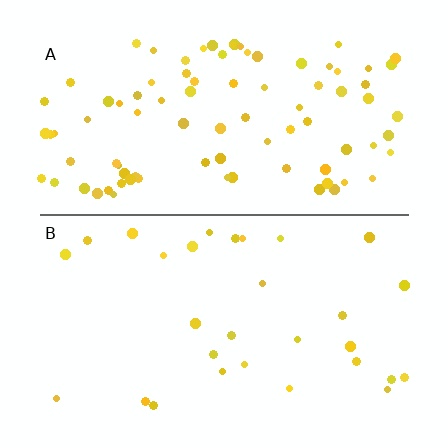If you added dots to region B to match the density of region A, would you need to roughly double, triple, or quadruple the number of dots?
Approximately triple.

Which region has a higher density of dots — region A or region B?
A (the top).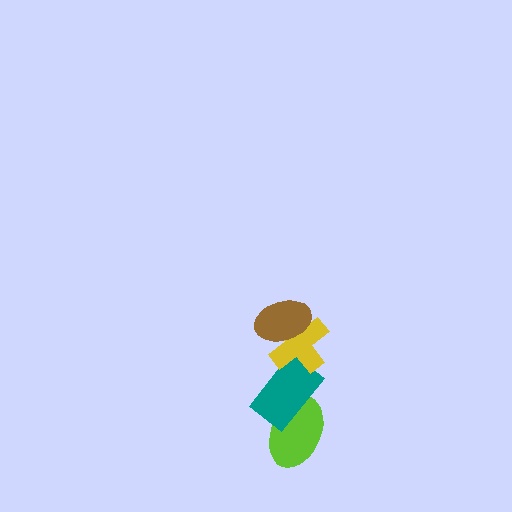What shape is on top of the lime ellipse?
The teal rectangle is on top of the lime ellipse.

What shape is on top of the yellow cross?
The brown ellipse is on top of the yellow cross.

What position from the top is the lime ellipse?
The lime ellipse is 4th from the top.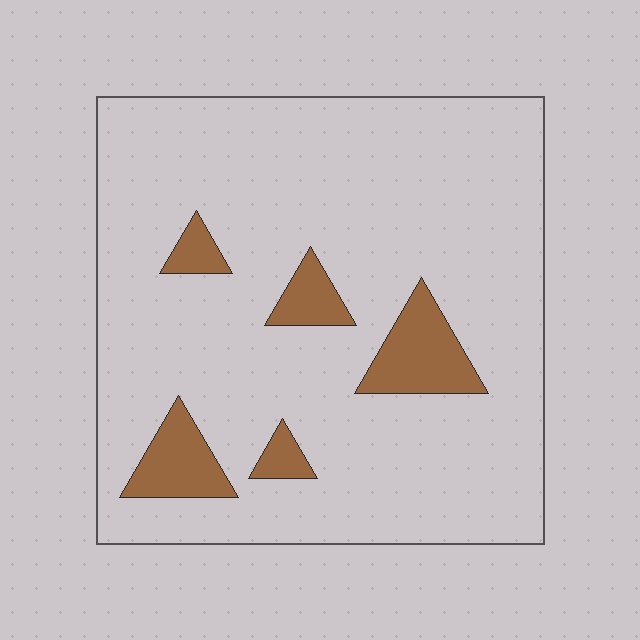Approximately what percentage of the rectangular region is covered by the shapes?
Approximately 10%.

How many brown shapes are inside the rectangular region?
5.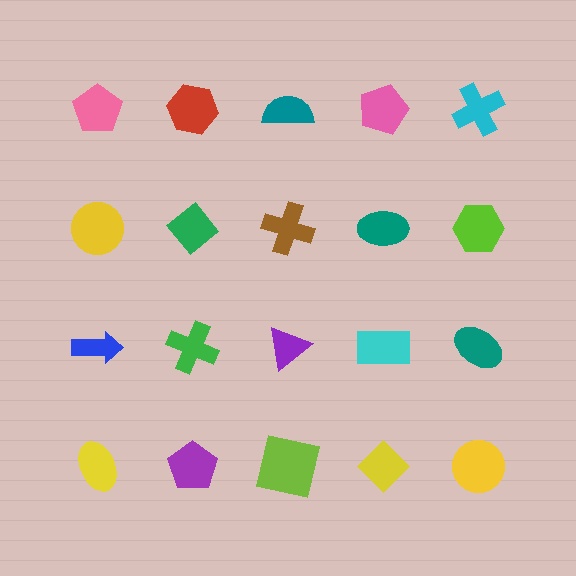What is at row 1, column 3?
A teal semicircle.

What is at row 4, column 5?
A yellow circle.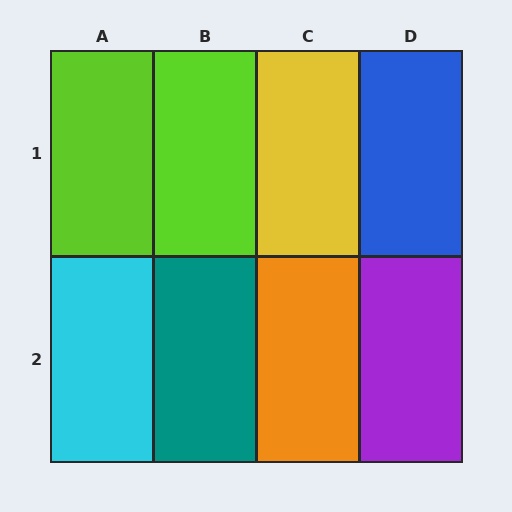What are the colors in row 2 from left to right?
Cyan, teal, orange, purple.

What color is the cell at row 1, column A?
Lime.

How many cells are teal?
1 cell is teal.